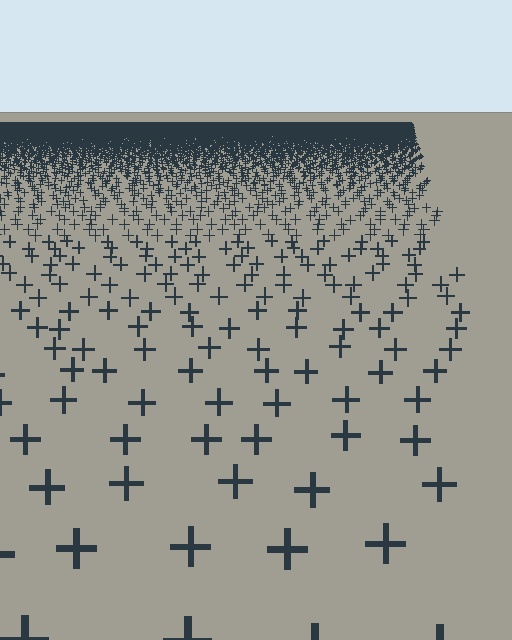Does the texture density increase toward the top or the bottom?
Density increases toward the top.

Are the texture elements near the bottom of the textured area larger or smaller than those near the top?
Larger. Near the bottom, elements are closer to the viewer and appear at a bigger on-screen size.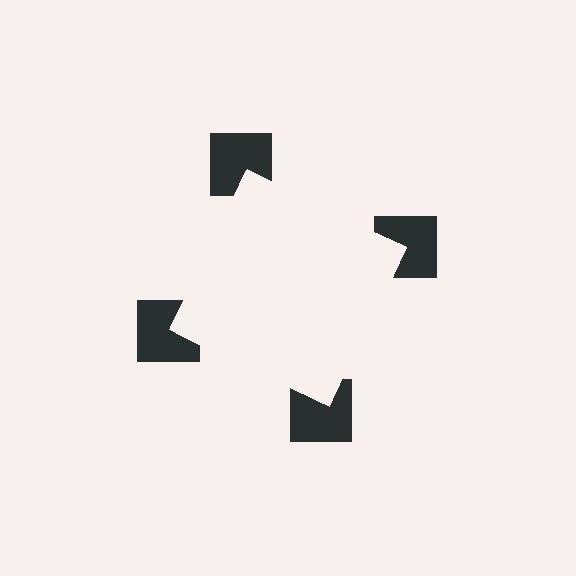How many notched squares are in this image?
There are 4 — one at each vertex of the illusory square.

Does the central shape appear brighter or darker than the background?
It typically appears slightly brighter than the background, even though no actual brightness change is drawn.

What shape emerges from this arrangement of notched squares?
An illusory square — its edges are inferred from the aligned wedge cuts in the notched squares, not physically drawn.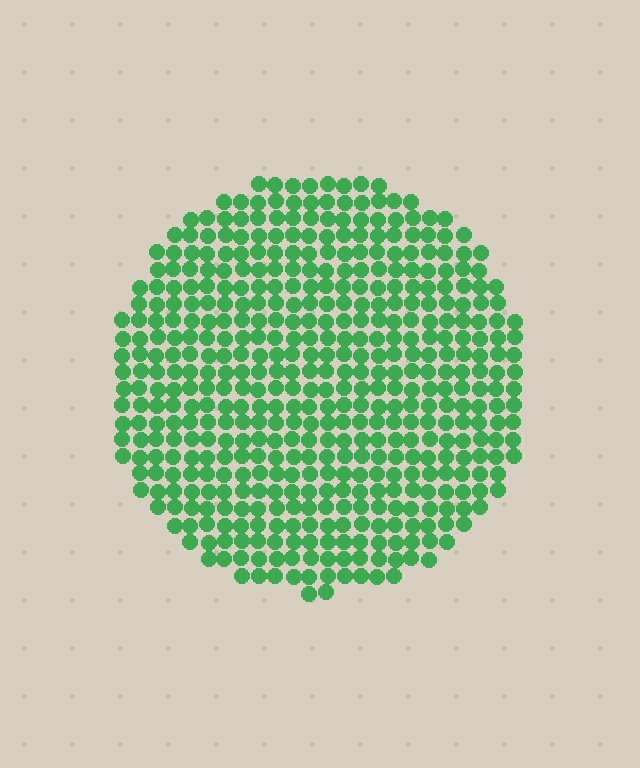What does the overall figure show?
The overall figure shows a circle.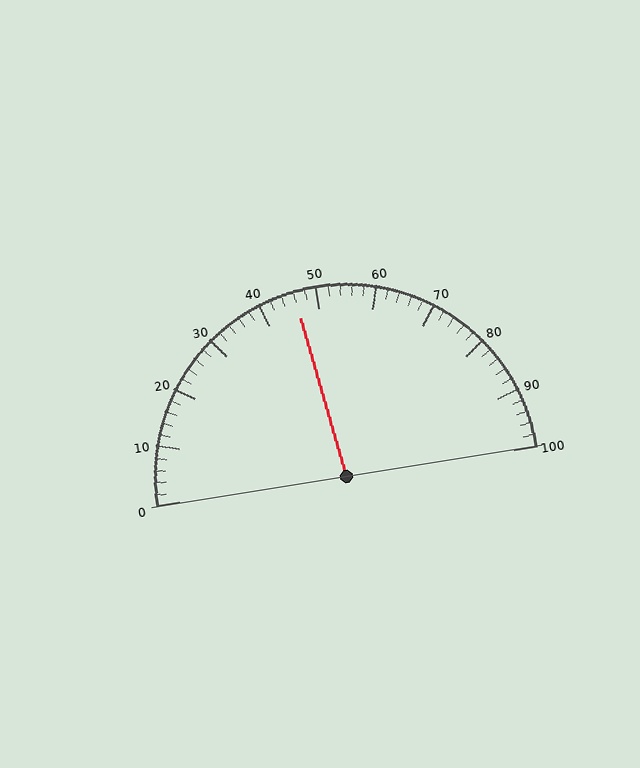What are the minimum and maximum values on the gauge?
The gauge ranges from 0 to 100.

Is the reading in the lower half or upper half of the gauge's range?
The reading is in the lower half of the range (0 to 100).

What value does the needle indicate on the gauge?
The needle indicates approximately 46.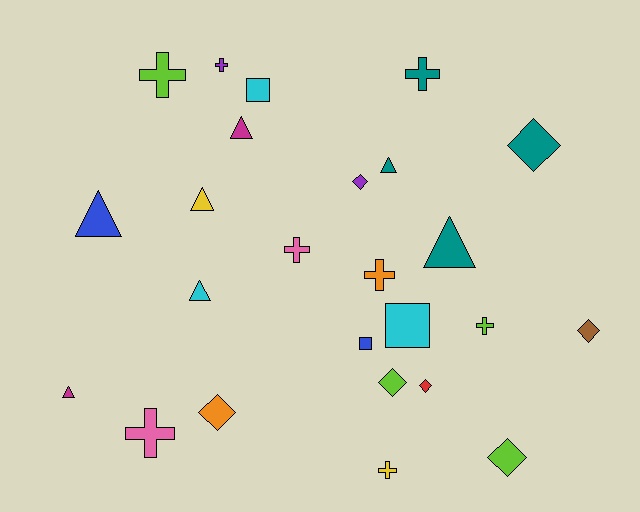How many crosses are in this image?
There are 8 crosses.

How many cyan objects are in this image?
There are 3 cyan objects.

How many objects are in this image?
There are 25 objects.